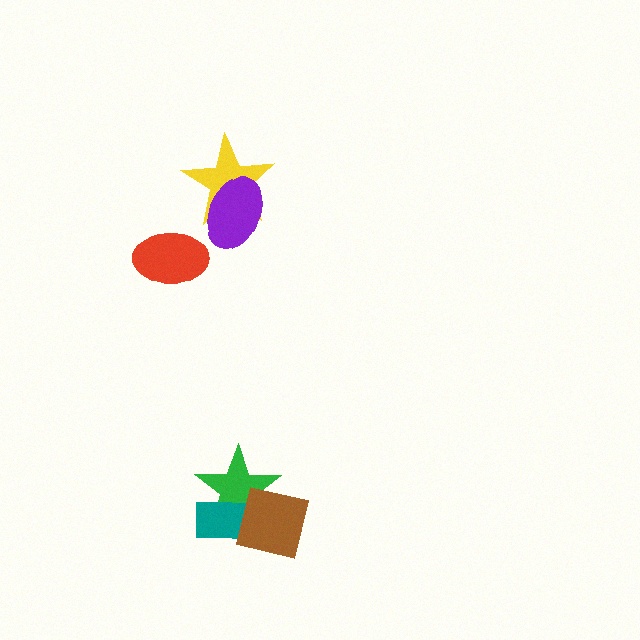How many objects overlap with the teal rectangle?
2 objects overlap with the teal rectangle.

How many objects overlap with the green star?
2 objects overlap with the green star.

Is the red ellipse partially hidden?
No, no other shape covers it.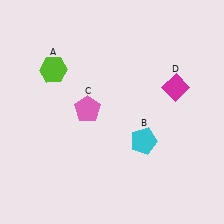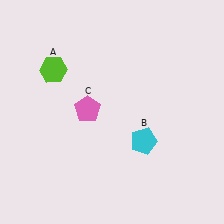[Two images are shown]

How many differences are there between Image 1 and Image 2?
There is 1 difference between the two images.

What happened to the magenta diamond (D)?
The magenta diamond (D) was removed in Image 2. It was in the top-right area of Image 1.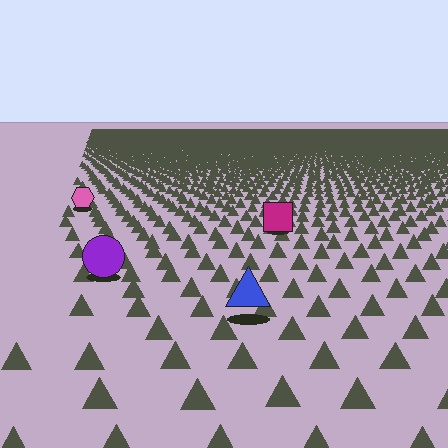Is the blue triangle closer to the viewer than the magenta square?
Yes. The blue triangle is closer — you can tell from the texture gradient: the ground texture is coarser near it.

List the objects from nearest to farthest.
From nearest to farthest: the blue triangle, the purple circle, the magenta square, the pink hexagon.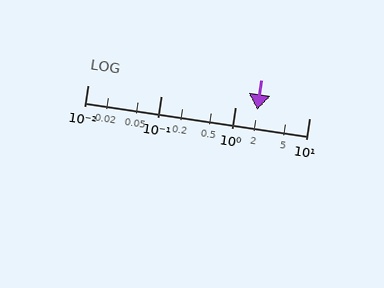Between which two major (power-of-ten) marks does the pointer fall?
The pointer is between 1 and 10.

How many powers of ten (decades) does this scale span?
The scale spans 3 decades, from 0.01 to 10.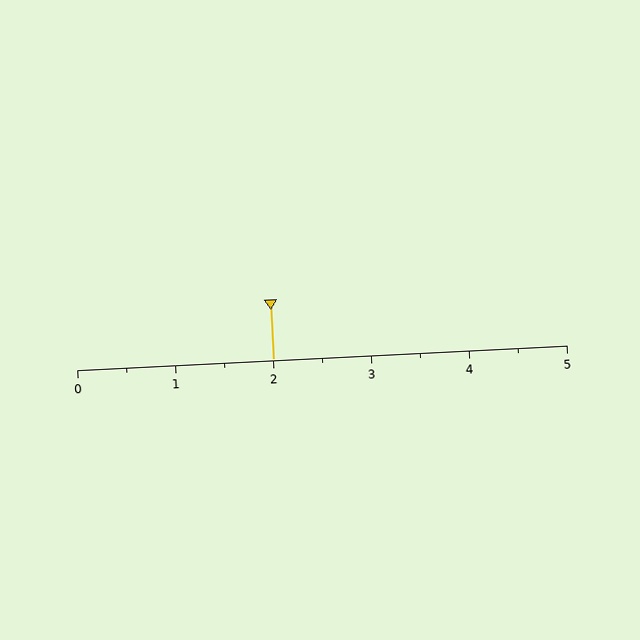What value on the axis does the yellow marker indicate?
The marker indicates approximately 2.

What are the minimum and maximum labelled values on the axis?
The axis runs from 0 to 5.